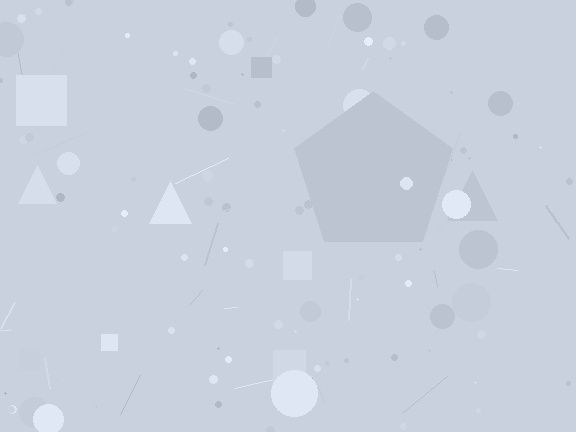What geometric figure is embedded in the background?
A pentagon is embedded in the background.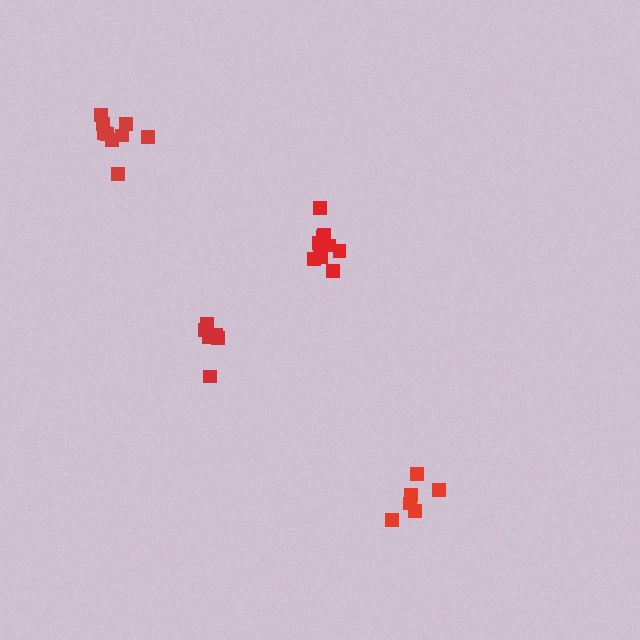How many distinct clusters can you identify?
There are 4 distinct clusters.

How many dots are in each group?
Group 1: 6 dots, Group 2: 10 dots, Group 3: 9 dots, Group 4: 6 dots (31 total).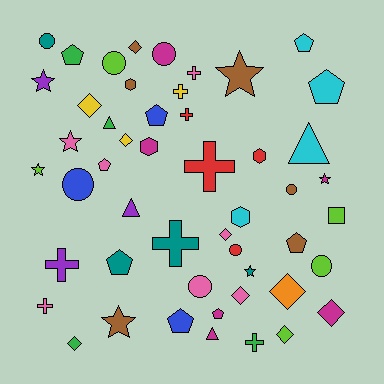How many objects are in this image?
There are 50 objects.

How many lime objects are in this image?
There are 5 lime objects.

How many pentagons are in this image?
There are 9 pentagons.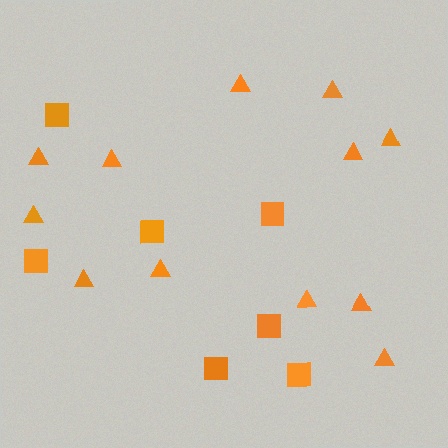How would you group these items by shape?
There are 2 groups: one group of squares (7) and one group of triangles (12).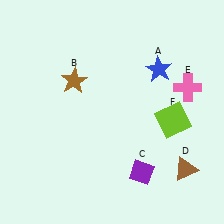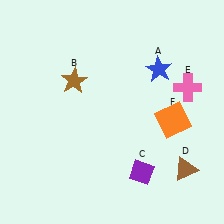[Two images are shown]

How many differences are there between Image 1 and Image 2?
There is 1 difference between the two images.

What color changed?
The square (F) changed from lime in Image 1 to orange in Image 2.